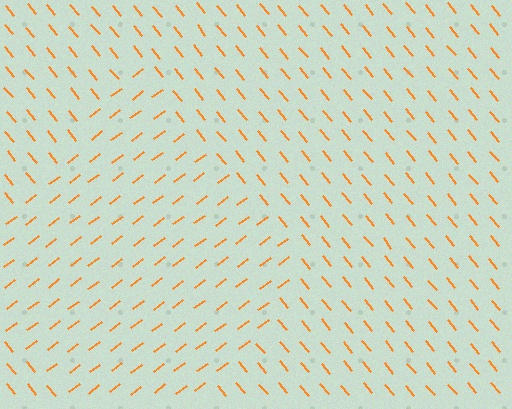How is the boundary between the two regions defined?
The boundary is defined purely by a change in line orientation (approximately 87 degrees difference). All lines are the same color and thickness.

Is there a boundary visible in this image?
Yes, there is a texture boundary formed by a change in line orientation.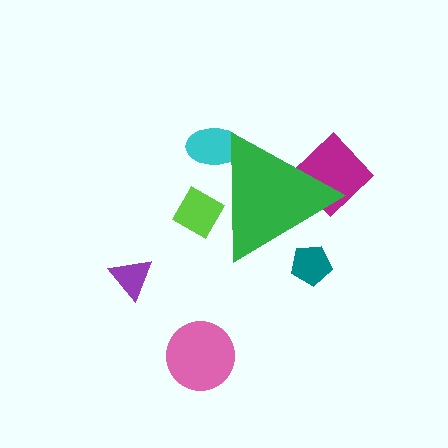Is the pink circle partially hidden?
No, the pink circle is fully visible.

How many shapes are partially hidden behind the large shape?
4 shapes are partially hidden.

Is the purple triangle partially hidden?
No, the purple triangle is fully visible.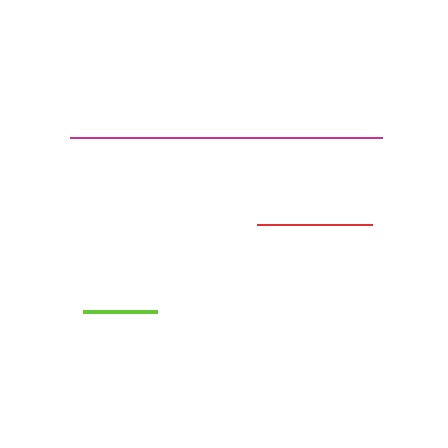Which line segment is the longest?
The magenta line is the longest at approximately 312 pixels.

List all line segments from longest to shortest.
From longest to shortest: magenta, red, lime.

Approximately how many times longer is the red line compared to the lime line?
The red line is approximately 1.5 times the length of the lime line.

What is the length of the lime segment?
The lime segment is approximately 74 pixels long.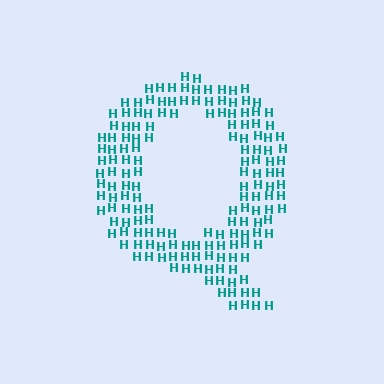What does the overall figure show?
The overall figure shows the letter Q.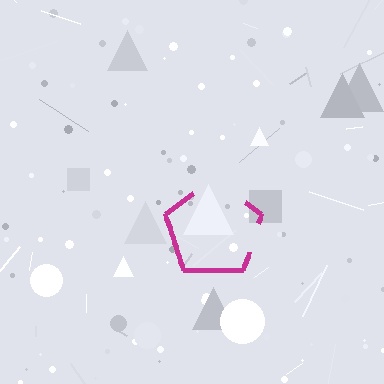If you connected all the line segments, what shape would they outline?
They would outline a pentagon.